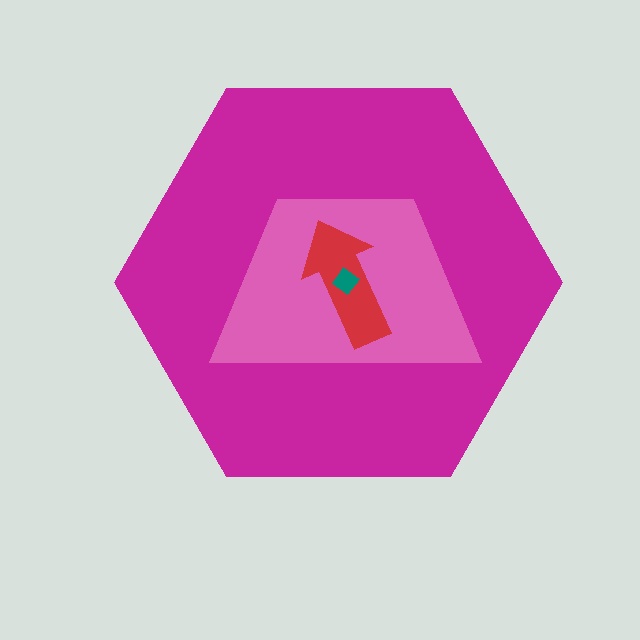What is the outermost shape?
The magenta hexagon.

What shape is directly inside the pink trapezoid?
The red arrow.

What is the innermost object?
The teal diamond.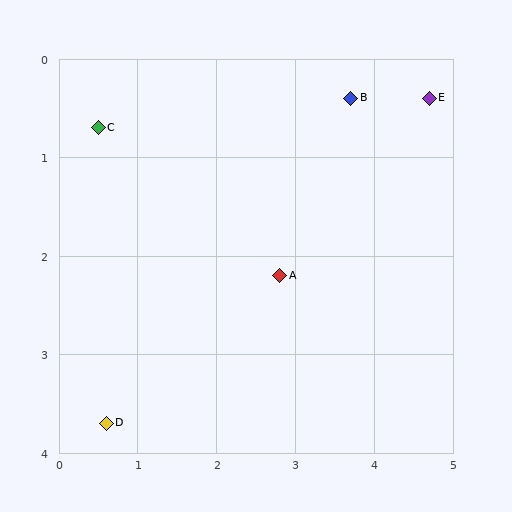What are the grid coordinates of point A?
Point A is at approximately (2.8, 2.2).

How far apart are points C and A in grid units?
Points C and A are about 2.7 grid units apart.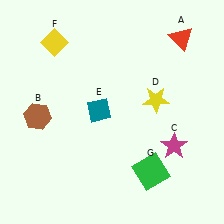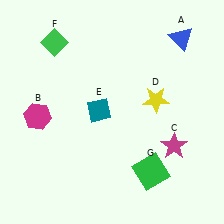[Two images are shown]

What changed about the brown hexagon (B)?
In Image 1, B is brown. In Image 2, it changed to magenta.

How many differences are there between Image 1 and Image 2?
There are 3 differences between the two images.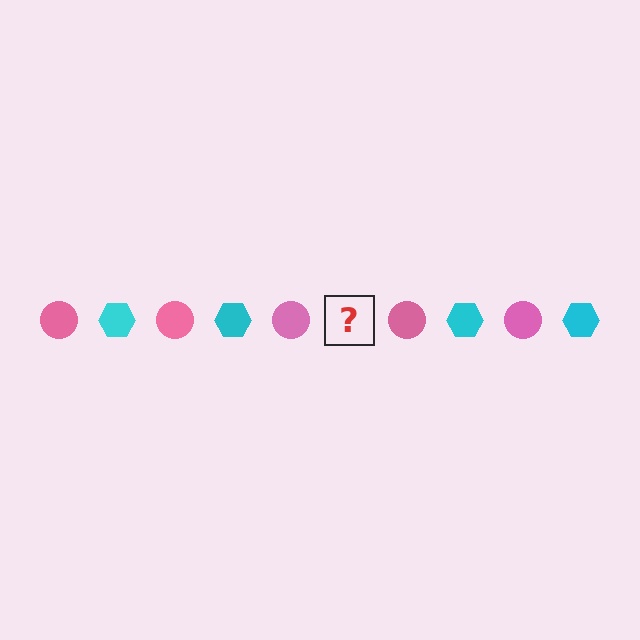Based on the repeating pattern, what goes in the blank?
The blank should be a cyan hexagon.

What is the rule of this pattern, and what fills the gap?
The rule is that the pattern alternates between pink circle and cyan hexagon. The gap should be filled with a cyan hexagon.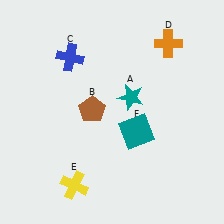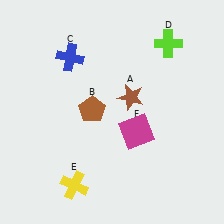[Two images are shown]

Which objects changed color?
A changed from teal to brown. D changed from orange to lime. F changed from teal to magenta.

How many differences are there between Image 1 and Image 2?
There are 3 differences between the two images.